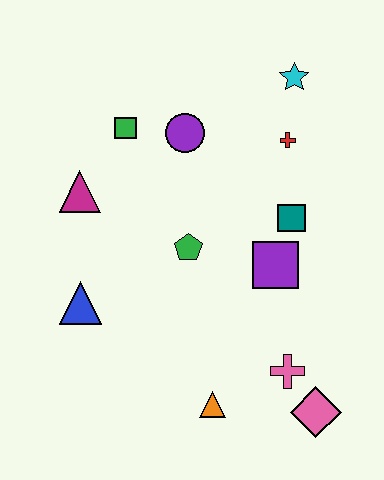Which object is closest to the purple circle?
The green square is closest to the purple circle.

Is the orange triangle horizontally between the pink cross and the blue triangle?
Yes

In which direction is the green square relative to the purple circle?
The green square is to the left of the purple circle.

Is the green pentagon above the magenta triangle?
No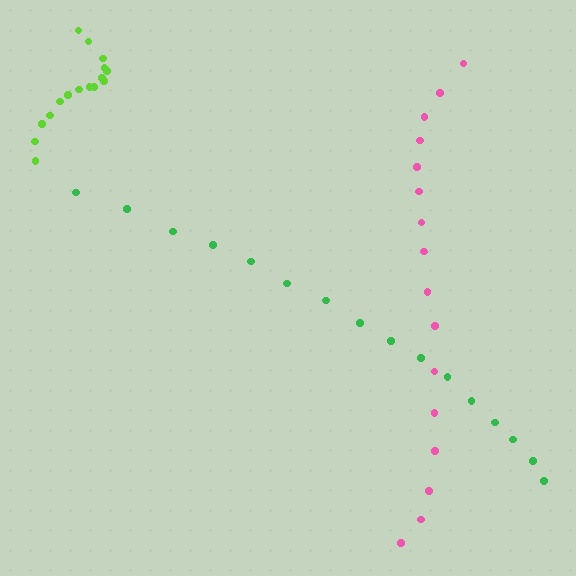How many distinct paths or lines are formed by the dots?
There are 3 distinct paths.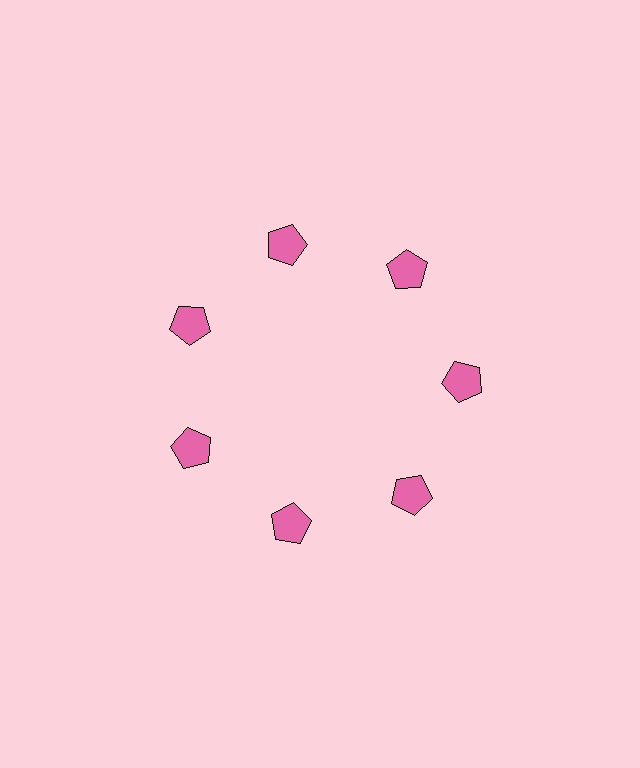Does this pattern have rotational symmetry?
Yes, this pattern has 7-fold rotational symmetry. It looks the same after rotating 51 degrees around the center.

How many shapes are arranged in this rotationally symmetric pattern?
There are 7 shapes, arranged in 7 groups of 1.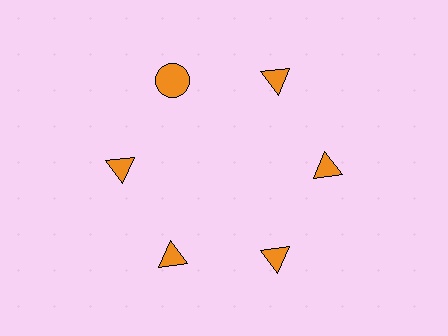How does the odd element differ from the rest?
It has a different shape: circle instead of triangle.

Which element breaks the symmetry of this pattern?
The orange circle at roughly the 11 o'clock position breaks the symmetry. All other shapes are orange triangles.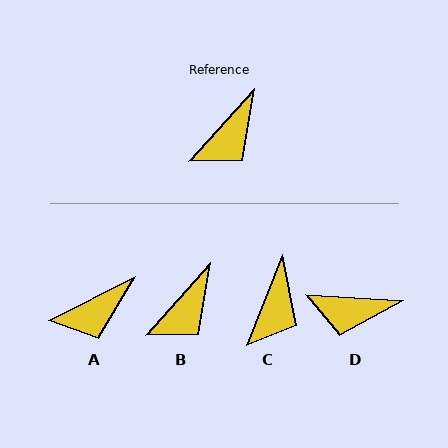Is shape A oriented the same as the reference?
No, it is off by about 22 degrees.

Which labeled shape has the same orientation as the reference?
B.